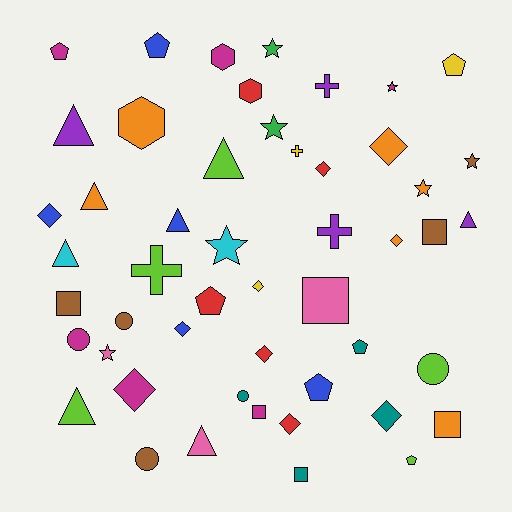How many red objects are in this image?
There are 5 red objects.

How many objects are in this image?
There are 50 objects.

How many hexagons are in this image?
There are 3 hexagons.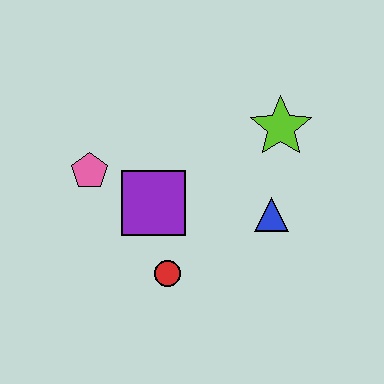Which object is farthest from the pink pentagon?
The lime star is farthest from the pink pentagon.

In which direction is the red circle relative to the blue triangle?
The red circle is to the left of the blue triangle.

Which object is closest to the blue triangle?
The lime star is closest to the blue triangle.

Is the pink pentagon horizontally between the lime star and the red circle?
No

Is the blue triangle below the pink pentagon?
Yes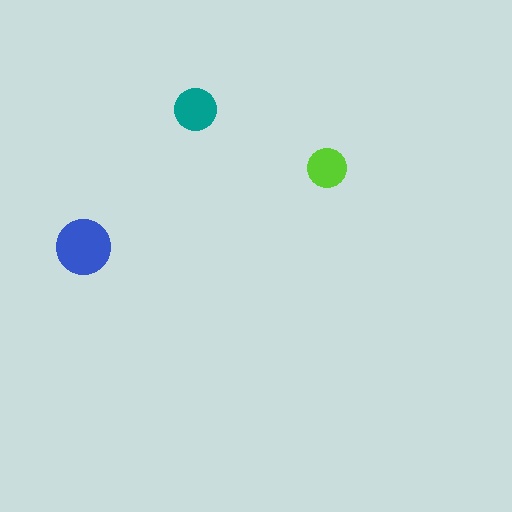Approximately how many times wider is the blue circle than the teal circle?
About 1.5 times wider.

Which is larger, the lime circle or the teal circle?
The teal one.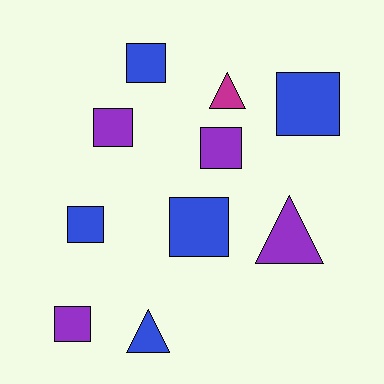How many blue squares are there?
There are 4 blue squares.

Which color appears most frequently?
Blue, with 5 objects.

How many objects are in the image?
There are 10 objects.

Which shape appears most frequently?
Square, with 7 objects.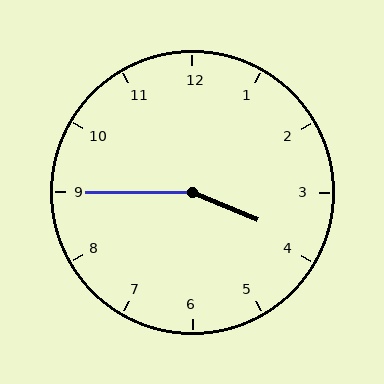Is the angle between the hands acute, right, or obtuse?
It is obtuse.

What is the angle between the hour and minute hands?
Approximately 158 degrees.